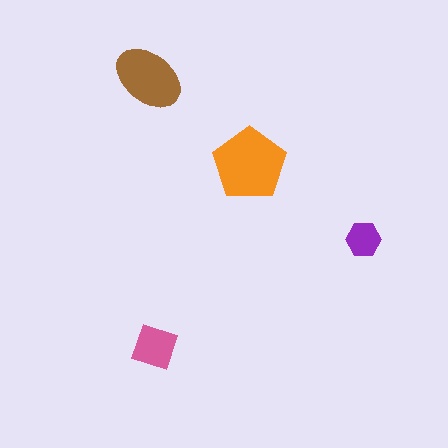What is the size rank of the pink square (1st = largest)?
3rd.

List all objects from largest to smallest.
The orange pentagon, the brown ellipse, the pink square, the purple hexagon.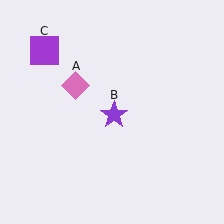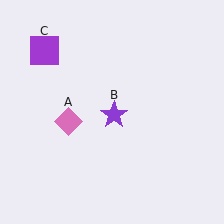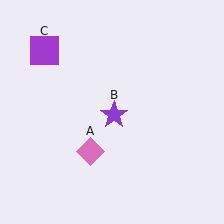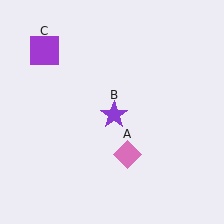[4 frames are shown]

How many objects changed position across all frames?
1 object changed position: pink diamond (object A).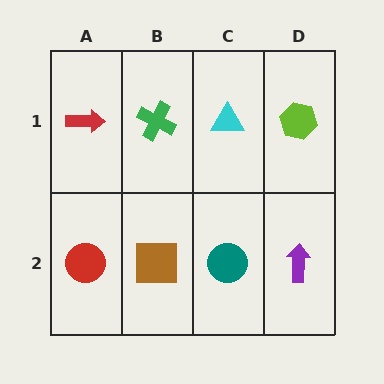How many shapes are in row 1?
4 shapes.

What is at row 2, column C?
A teal circle.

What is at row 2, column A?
A red circle.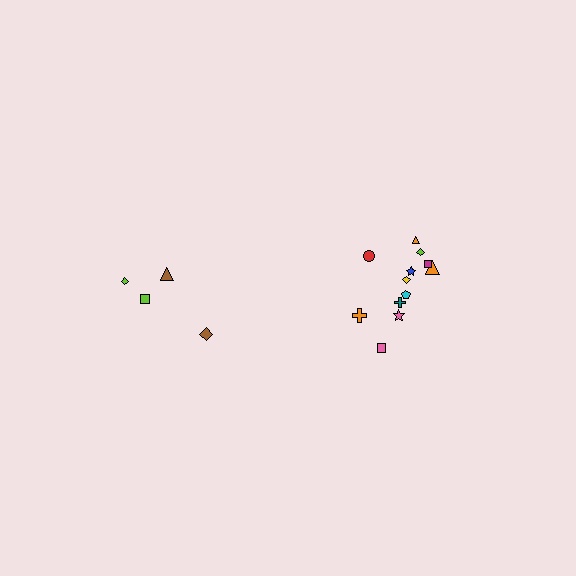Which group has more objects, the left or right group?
The right group.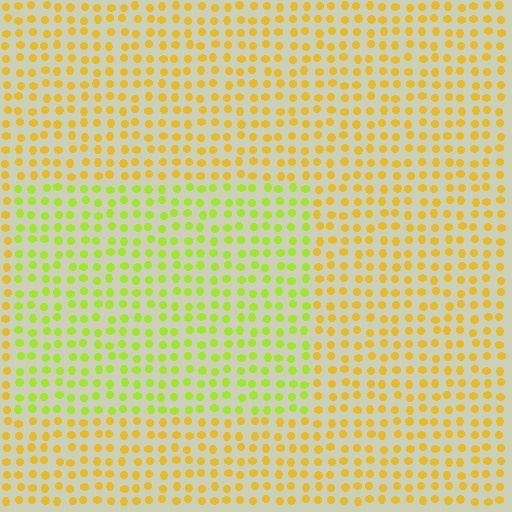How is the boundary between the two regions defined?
The boundary is defined purely by a slight shift in hue (about 37 degrees). Spacing, size, and orientation are identical on both sides.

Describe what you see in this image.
The image is filled with small yellow elements in a uniform arrangement. A rectangle-shaped region is visible where the elements are tinted to a slightly different hue, forming a subtle color boundary.